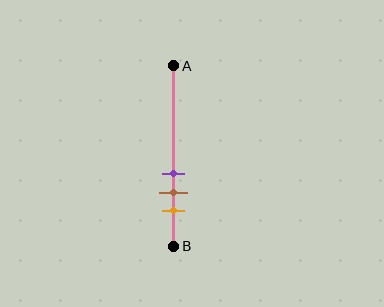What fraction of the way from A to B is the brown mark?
The brown mark is approximately 70% (0.7) of the way from A to B.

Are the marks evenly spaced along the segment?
Yes, the marks are approximately evenly spaced.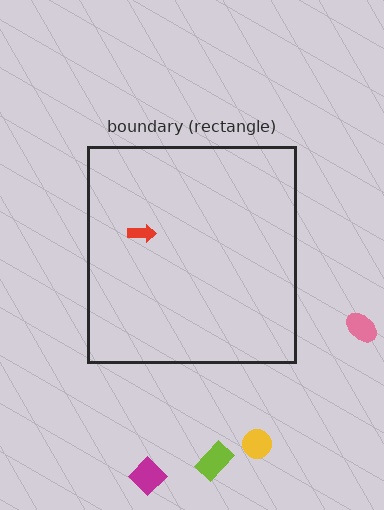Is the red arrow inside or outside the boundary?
Inside.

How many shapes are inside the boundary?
1 inside, 4 outside.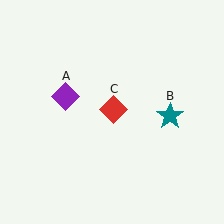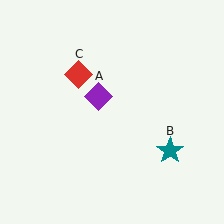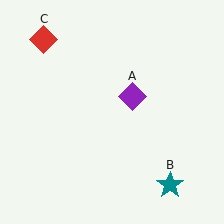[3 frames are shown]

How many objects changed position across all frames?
3 objects changed position: purple diamond (object A), teal star (object B), red diamond (object C).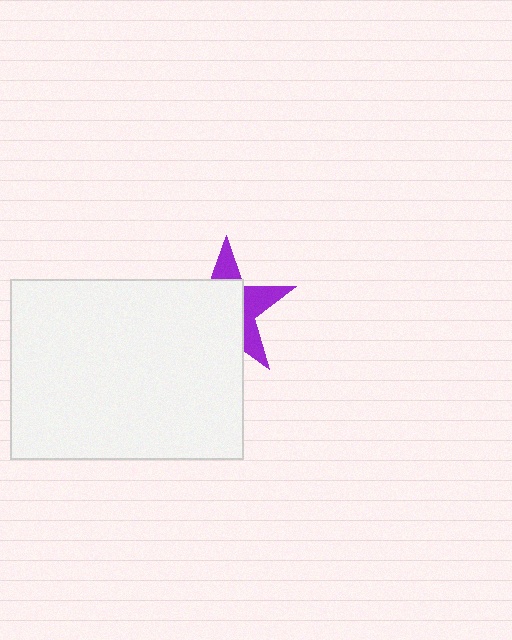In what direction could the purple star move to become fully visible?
The purple star could move toward the upper-right. That would shift it out from behind the white rectangle entirely.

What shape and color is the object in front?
The object in front is a white rectangle.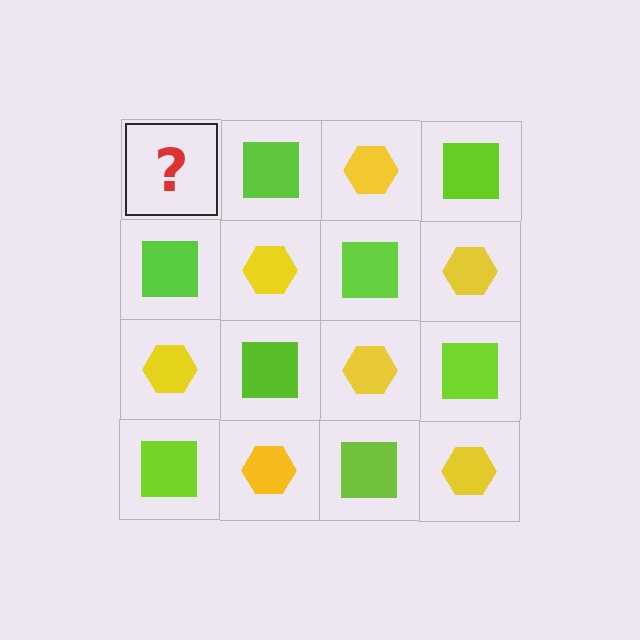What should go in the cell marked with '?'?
The missing cell should contain a yellow hexagon.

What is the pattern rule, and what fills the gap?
The rule is that it alternates yellow hexagon and lime square in a checkerboard pattern. The gap should be filled with a yellow hexagon.